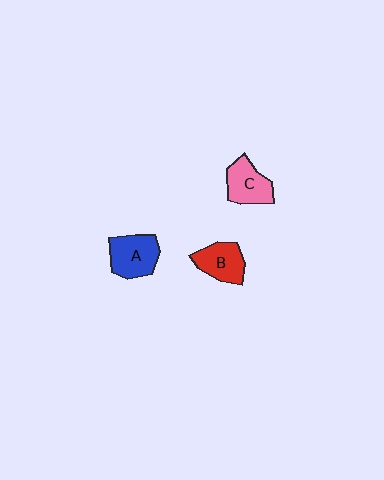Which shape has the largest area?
Shape A (blue).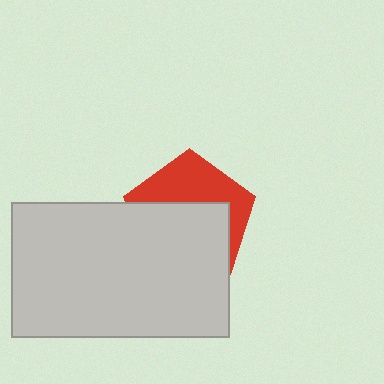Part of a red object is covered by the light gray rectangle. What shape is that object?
It is a pentagon.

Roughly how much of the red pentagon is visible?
A small part of it is visible (roughly 41%).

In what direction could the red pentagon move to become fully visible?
The red pentagon could move up. That would shift it out from behind the light gray rectangle entirely.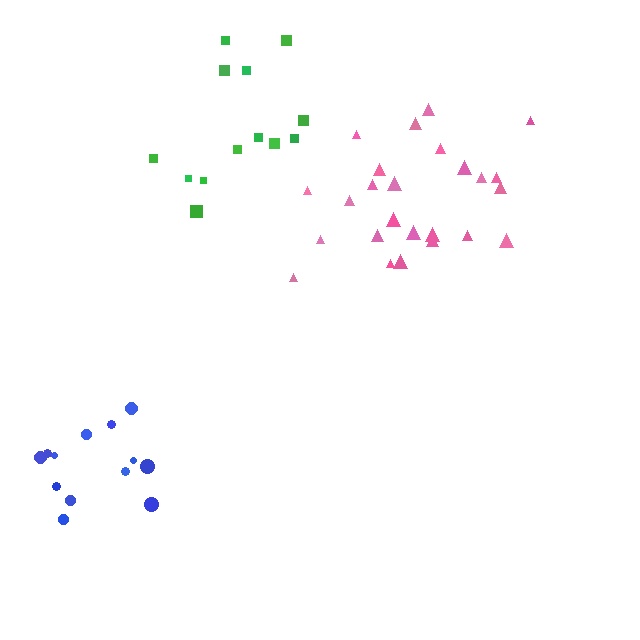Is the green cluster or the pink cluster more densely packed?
Pink.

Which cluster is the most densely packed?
Pink.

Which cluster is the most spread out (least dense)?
Green.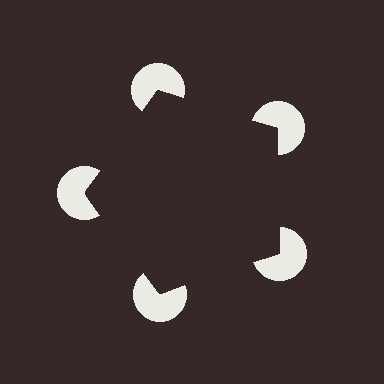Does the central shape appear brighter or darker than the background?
It typically appears slightly darker than the background, even though no actual brightness change is drawn.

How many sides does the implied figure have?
5 sides.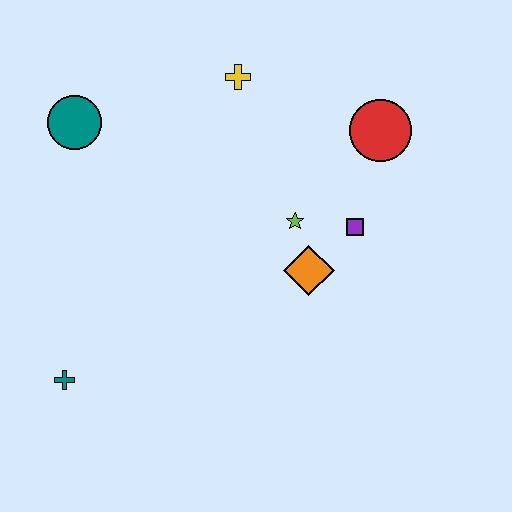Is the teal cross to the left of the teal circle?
Yes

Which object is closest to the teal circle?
The yellow cross is closest to the teal circle.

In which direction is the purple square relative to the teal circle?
The purple square is to the right of the teal circle.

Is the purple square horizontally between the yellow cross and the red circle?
Yes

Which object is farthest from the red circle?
The teal cross is farthest from the red circle.